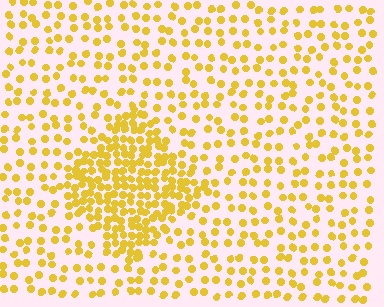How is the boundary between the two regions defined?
The boundary is defined by a change in element density (approximately 2.4x ratio). All elements are the same color, size, and shape.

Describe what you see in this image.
The image contains small yellow elements arranged at two different densities. A diamond-shaped region is visible where the elements are more densely packed than the surrounding area.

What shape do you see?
I see a diamond.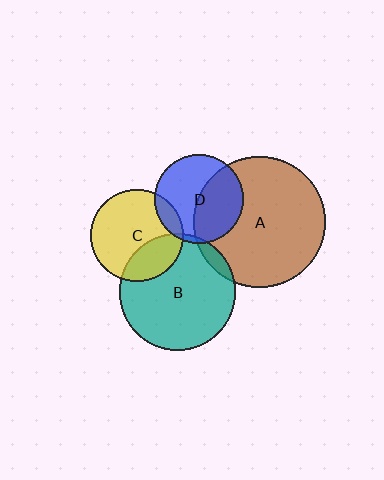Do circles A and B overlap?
Yes.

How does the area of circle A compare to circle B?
Approximately 1.3 times.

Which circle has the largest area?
Circle A (brown).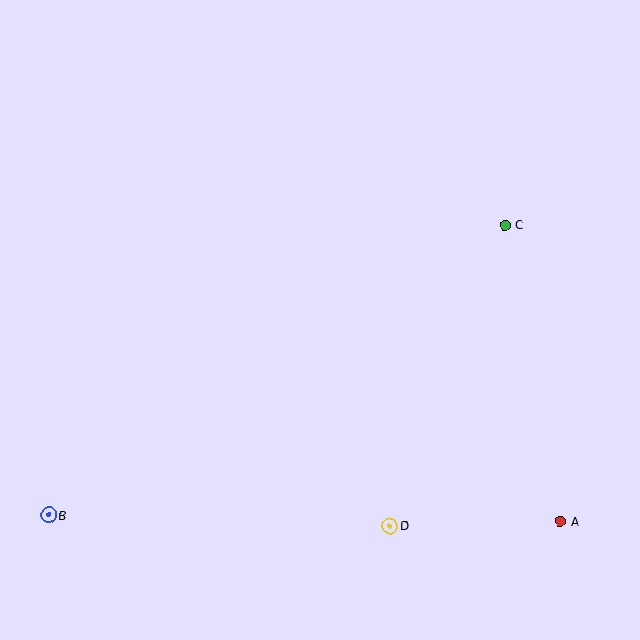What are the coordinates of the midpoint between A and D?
The midpoint between A and D is at (475, 524).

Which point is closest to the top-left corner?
Point B is closest to the top-left corner.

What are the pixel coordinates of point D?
Point D is at (390, 526).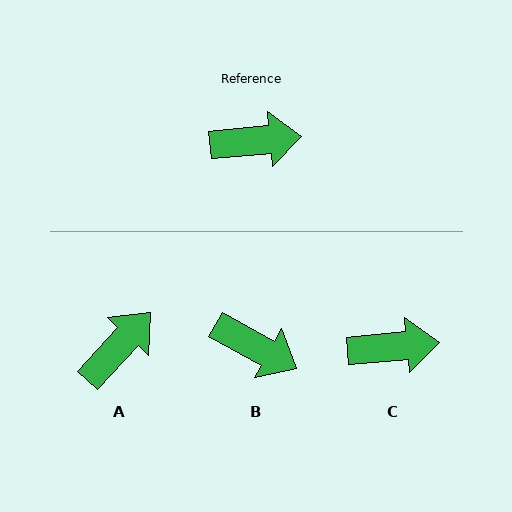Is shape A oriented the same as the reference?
No, it is off by about 41 degrees.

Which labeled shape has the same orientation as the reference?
C.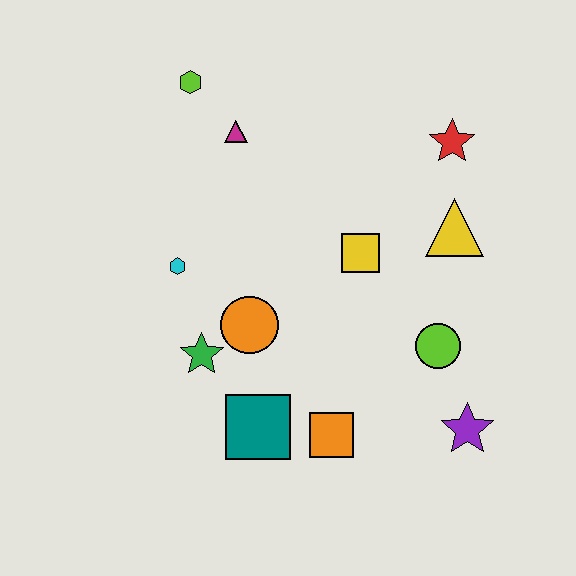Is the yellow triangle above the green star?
Yes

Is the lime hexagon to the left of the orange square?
Yes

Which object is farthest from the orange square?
The lime hexagon is farthest from the orange square.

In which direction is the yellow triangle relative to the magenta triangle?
The yellow triangle is to the right of the magenta triangle.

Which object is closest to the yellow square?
The yellow triangle is closest to the yellow square.